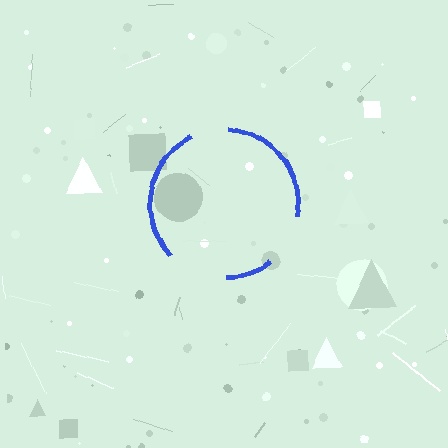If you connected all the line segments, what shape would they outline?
They would outline a circle.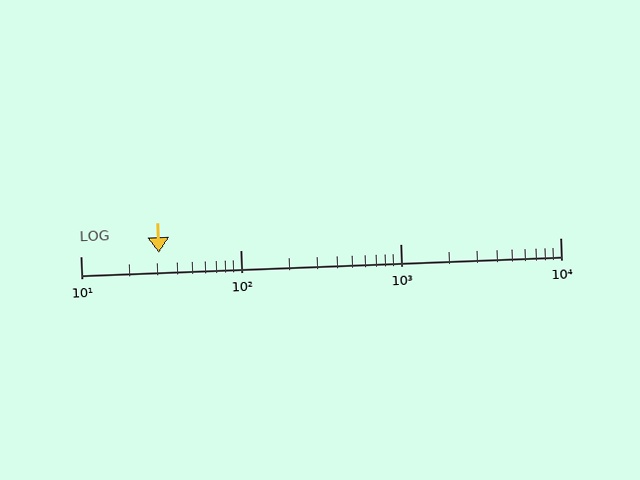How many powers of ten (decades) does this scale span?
The scale spans 3 decades, from 10 to 10000.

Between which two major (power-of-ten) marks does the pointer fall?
The pointer is between 10 and 100.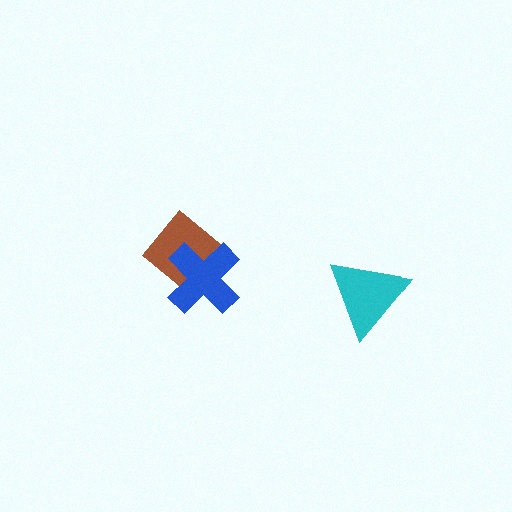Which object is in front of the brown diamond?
The blue cross is in front of the brown diamond.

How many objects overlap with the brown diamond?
1 object overlaps with the brown diamond.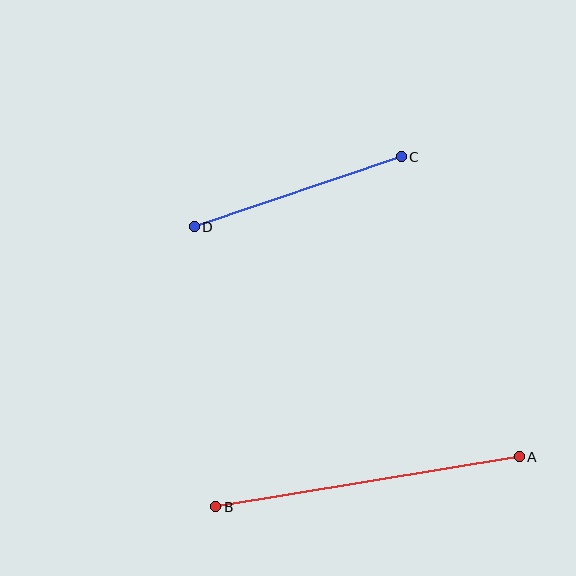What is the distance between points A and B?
The distance is approximately 307 pixels.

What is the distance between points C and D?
The distance is approximately 219 pixels.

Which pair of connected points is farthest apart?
Points A and B are farthest apart.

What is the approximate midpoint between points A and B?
The midpoint is at approximately (368, 482) pixels.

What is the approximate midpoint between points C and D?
The midpoint is at approximately (298, 192) pixels.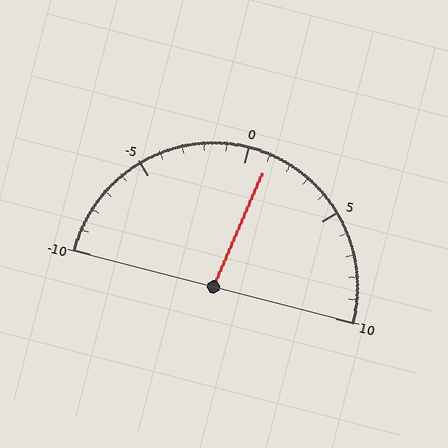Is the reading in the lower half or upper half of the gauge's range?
The reading is in the upper half of the range (-10 to 10).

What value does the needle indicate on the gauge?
The needle indicates approximately 1.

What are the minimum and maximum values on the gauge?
The gauge ranges from -10 to 10.